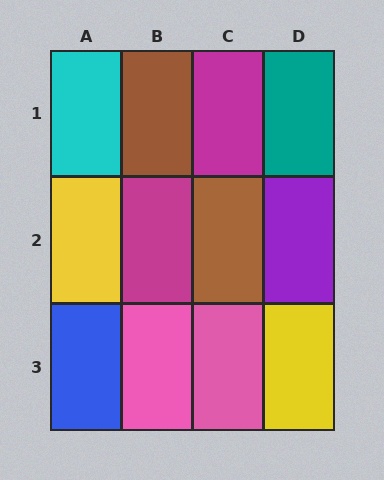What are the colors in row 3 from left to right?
Blue, pink, pink, yellow.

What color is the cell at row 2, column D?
Purple.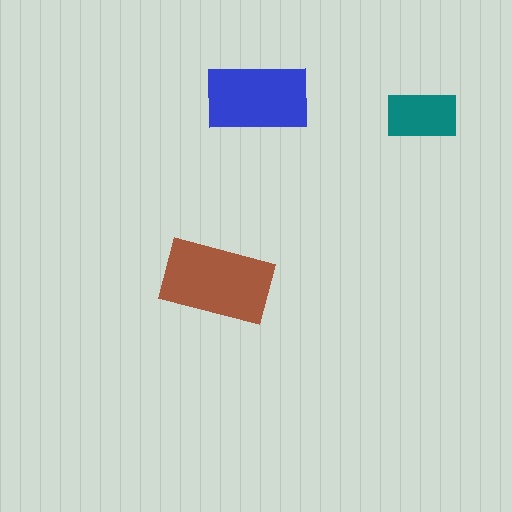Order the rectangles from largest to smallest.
the brown one, the blue one, the teal one.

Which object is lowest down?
The brown rectangle is bottommost.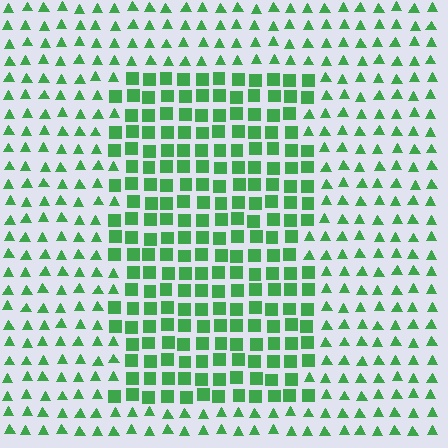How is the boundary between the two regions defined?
The boundary is defined by a change in element shape: squares inside vs. triangles outside. All elements share the same color and spacing.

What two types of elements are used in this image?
The image uses squares inside the rectangle region and triangles outside it.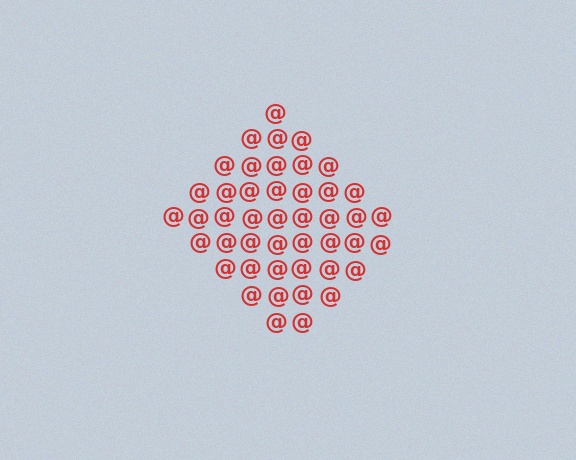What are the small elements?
The small elements are at signs.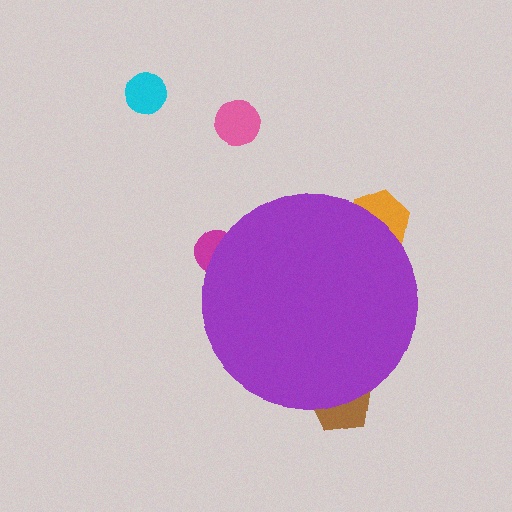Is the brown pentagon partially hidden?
Yes, the brown pentagon is partially hidden behind the purple circle.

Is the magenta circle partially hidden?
Yes, the magenta circle is partially hidden behind the purple circle.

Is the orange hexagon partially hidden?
Yes, the orange hexagon is partially hidden behind the purple circle.